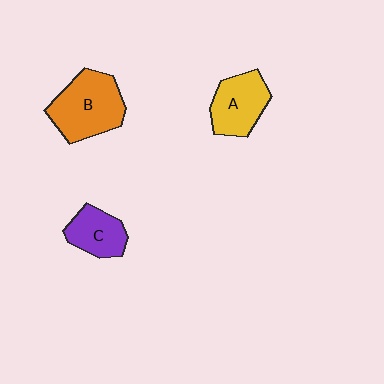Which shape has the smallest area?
Shape C (purple).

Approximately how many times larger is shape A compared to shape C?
Approximately 1.2 times.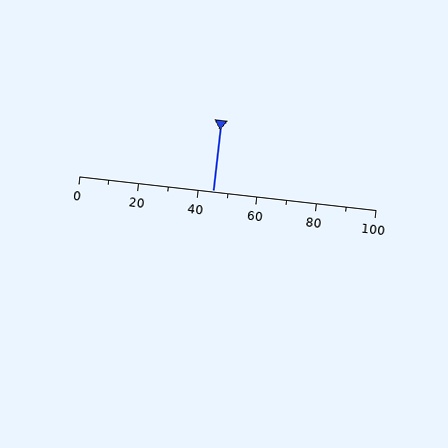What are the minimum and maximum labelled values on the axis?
The axis runs from 0 to 100.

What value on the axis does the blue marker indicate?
The marker indicates approximately 45.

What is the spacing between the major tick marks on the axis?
The major ticks are spaced 20 apart.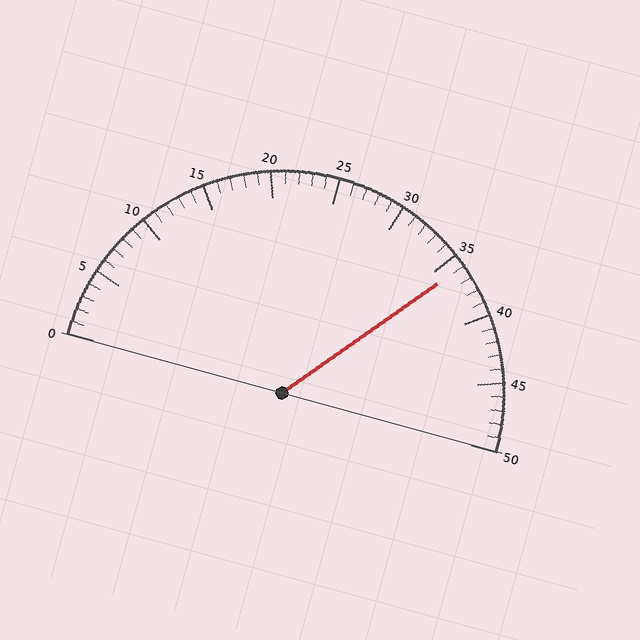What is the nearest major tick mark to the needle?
The nearest major tick mark is 35.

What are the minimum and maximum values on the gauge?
The gauge ranges from 0 to 50.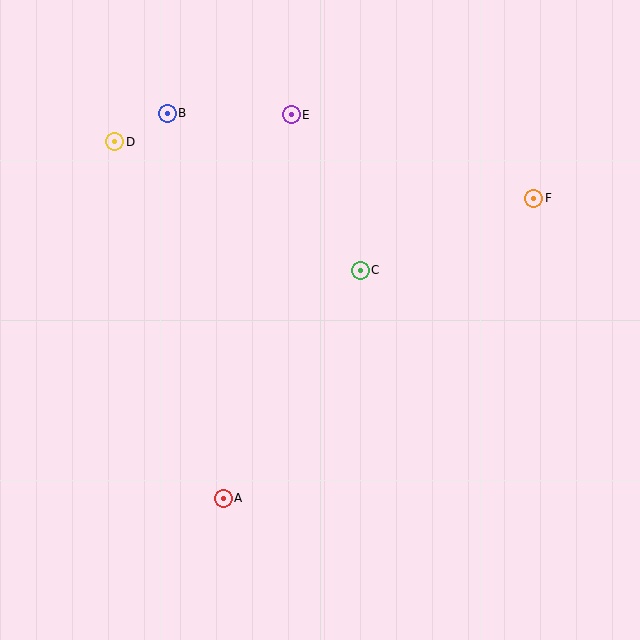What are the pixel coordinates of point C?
Point C is at (360, 270).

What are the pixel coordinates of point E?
Point E is at (291, 115).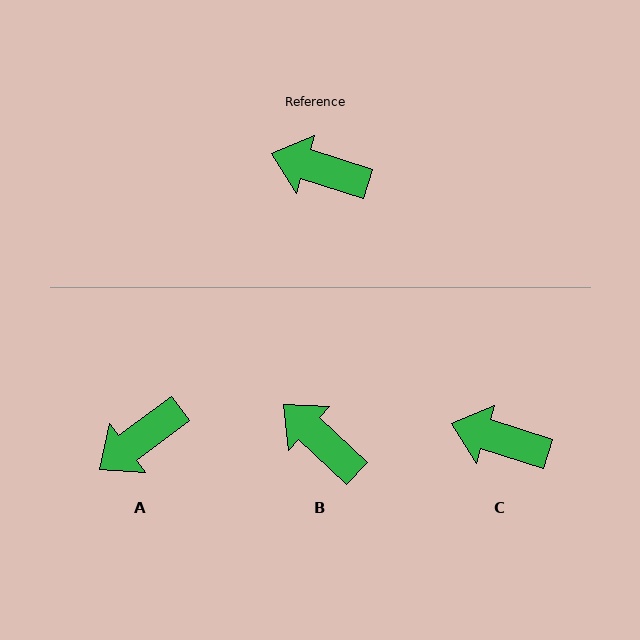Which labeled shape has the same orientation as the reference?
C.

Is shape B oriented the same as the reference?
No, it is off by about 26 degrees.